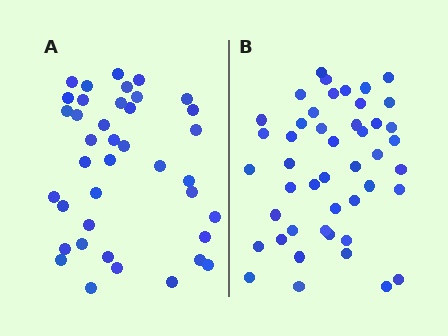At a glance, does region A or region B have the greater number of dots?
Region B (the right region) has more dots.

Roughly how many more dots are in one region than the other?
Region B has roughly 8 or so more dots than region A.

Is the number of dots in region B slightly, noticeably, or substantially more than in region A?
Region B has only slightly more — the two regions are fairly close. The ratio is roughly 1.2 to 1.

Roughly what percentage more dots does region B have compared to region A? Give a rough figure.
About 20% more.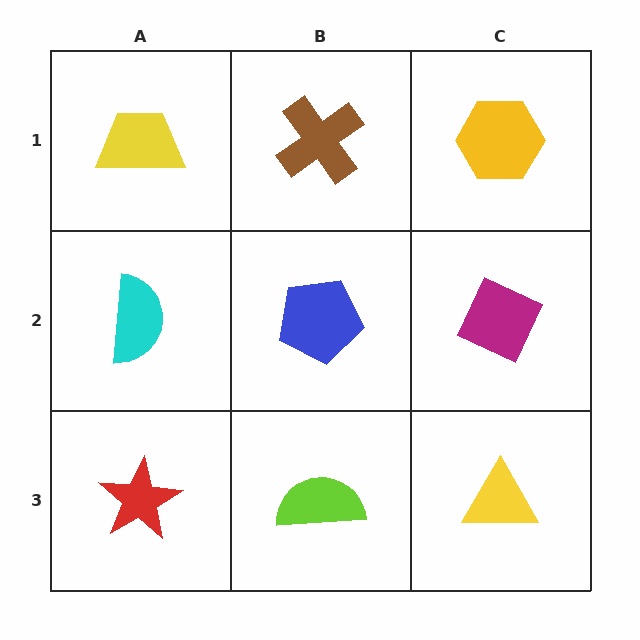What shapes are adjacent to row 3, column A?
A cyan semicircle (row 2, column A), a lime semicircle (row 3, column B).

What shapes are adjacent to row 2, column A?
A yellow trapezoid (row 1, column A), a red star (row 3, column A), a blue pentagon (row 2, column B).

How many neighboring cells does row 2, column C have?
3.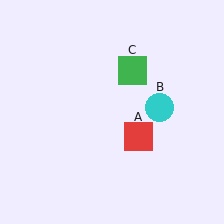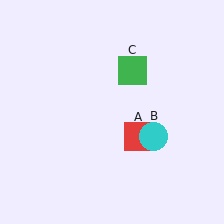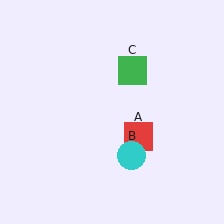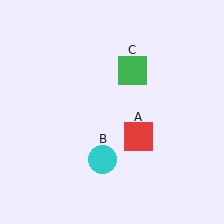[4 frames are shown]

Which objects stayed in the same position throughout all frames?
Red square (object A) and green square (object C) remained stationary.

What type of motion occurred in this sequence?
The cyan circle (object B) rotated clockwise around the center of the scene.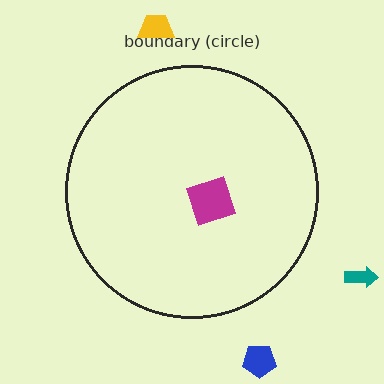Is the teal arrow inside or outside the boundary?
Outside.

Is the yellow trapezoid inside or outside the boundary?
Outside.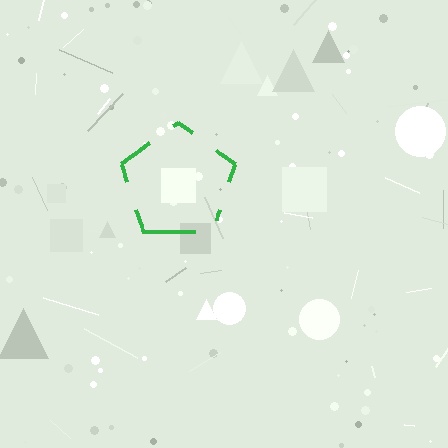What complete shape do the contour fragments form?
The contour fragments form a pentagon.